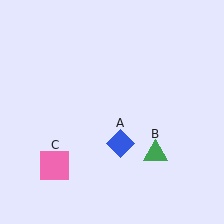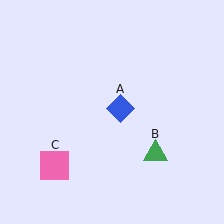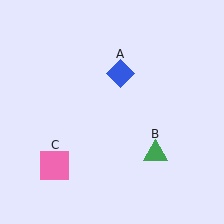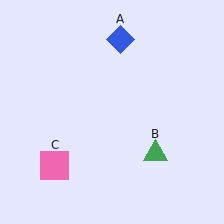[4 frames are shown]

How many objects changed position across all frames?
1 object changed position: blue diamond (object A).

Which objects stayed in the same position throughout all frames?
Green triangle (object B) and pink square (object C) remained stationary.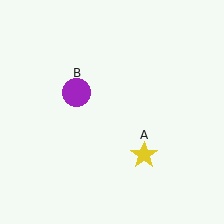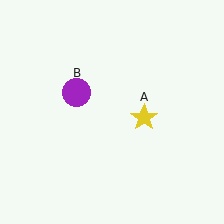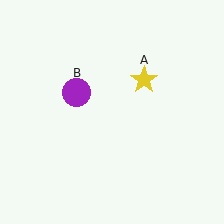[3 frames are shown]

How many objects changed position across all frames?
1 object changed position: yellow star (object A).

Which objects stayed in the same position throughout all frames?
Purple circle (object B) remained stationary.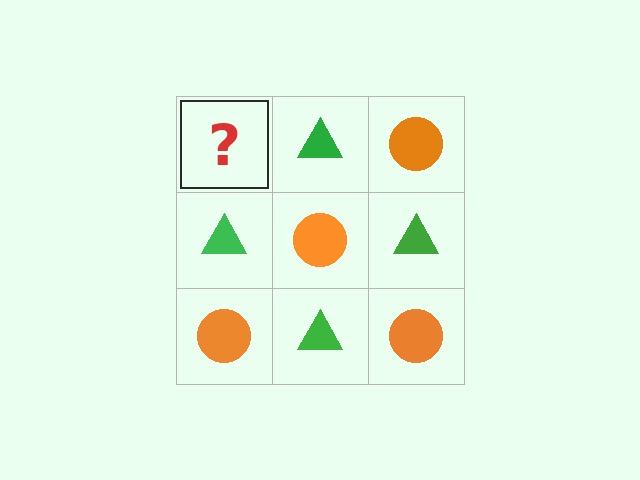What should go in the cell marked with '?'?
The missing cell should contain an orange circle.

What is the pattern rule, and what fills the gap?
The rule is that it alternates orange circle and green triangle in a checkerboard pattern. The gap should be filled with an orange circle.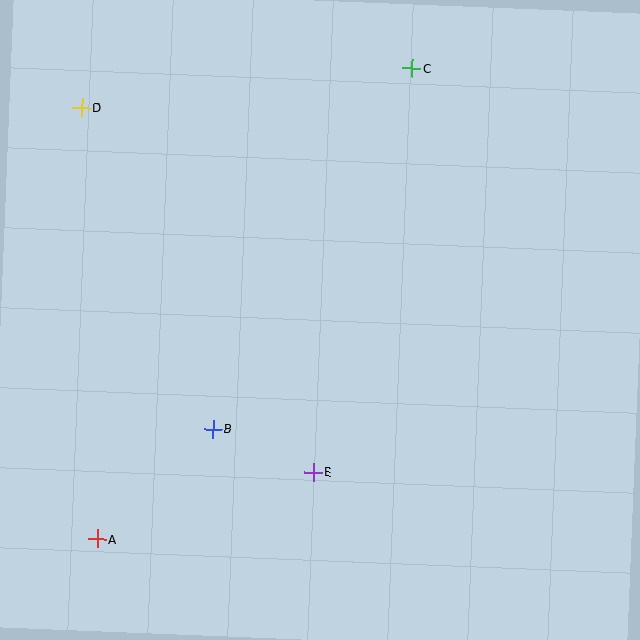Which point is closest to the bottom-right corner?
Point E is closest to the bottom-right corner.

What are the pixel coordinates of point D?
Point D is at (81, 107).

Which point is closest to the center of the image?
Point E at (313, 472) is closest to the center.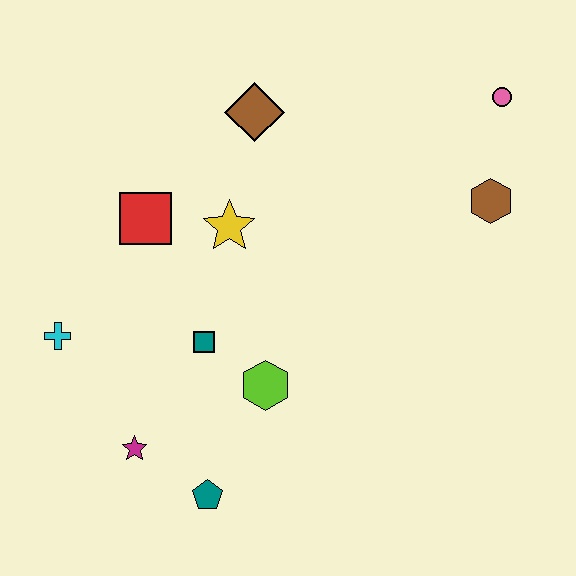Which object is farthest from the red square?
The pink circle is farthest from the red square.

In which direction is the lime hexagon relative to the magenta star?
The lime hexagon is to the right of the magenta star.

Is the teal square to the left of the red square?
No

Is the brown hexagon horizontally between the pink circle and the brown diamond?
Yes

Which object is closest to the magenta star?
The teal pentagon is closest to the magenta star.